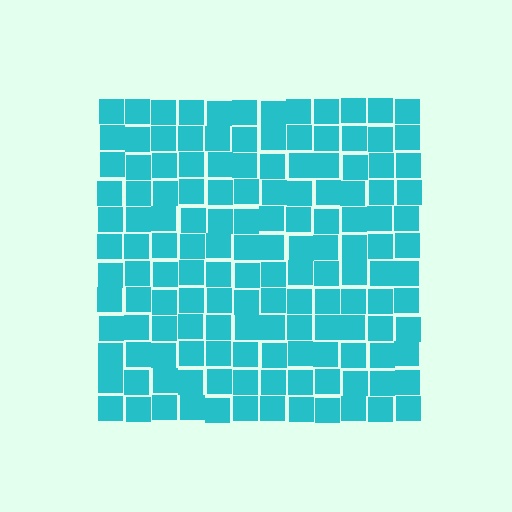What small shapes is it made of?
It is made of small squares.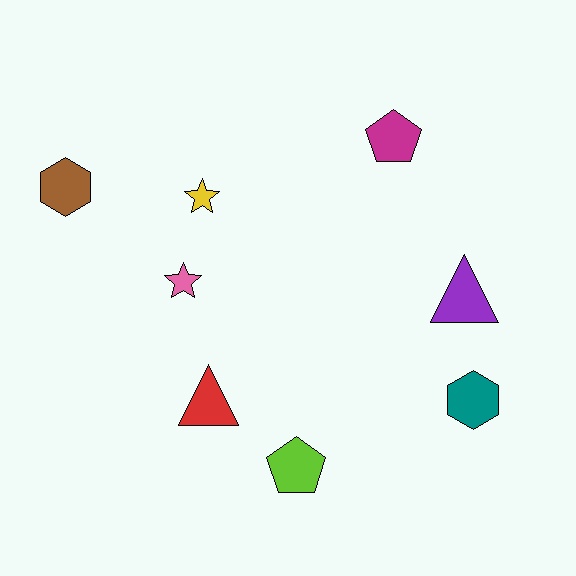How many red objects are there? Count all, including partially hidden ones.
There is 1 red object.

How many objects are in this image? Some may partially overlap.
There are 8 objects.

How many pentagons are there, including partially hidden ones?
There are 2 pentagons.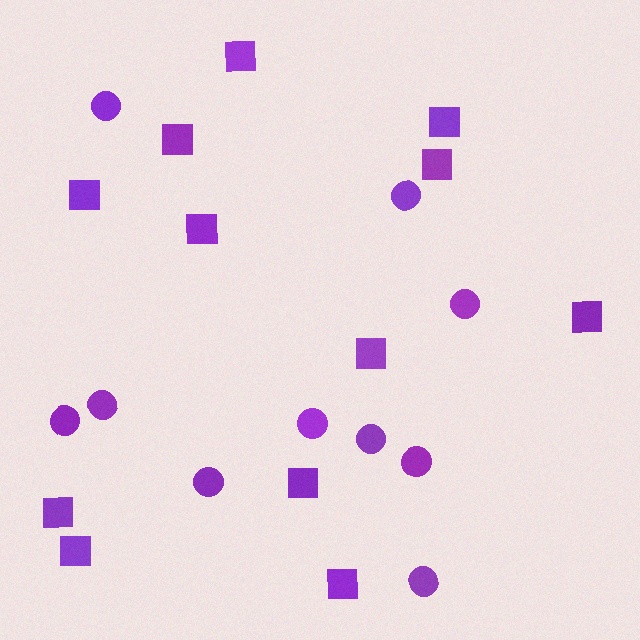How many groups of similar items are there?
There are 2 groups: one group of circles (10) and one group of squares (12).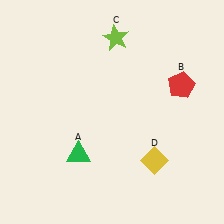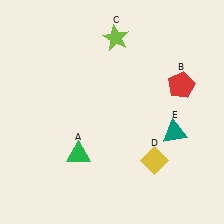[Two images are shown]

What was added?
A teal triangle (E) was added in Image 2.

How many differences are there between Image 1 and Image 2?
There is 1 difference between the two images.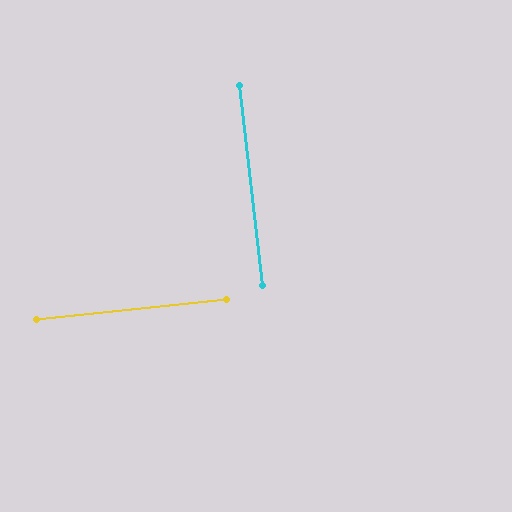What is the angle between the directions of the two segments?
Approximately 90 degrees.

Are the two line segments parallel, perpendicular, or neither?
Perpendicular — they meet at approximately 90°.